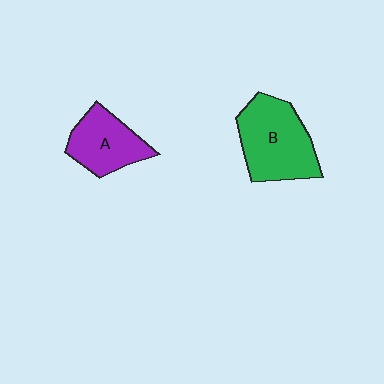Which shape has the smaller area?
Shape A (purple).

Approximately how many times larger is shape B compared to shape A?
Approximately 1.4 times.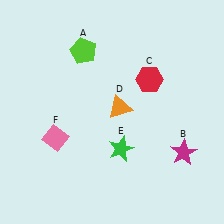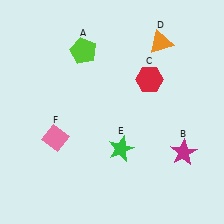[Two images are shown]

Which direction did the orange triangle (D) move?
The orange triangle (D) moved up.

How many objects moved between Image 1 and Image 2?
1 object moved between the two images.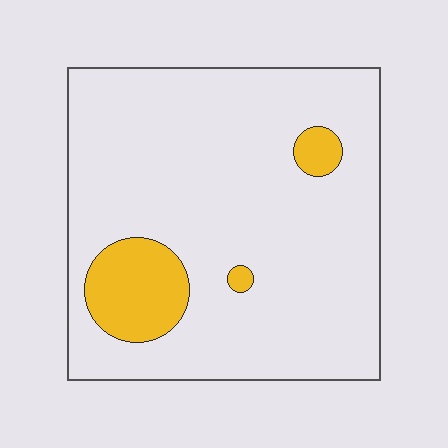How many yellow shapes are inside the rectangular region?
3.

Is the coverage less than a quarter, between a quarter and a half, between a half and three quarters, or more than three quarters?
Less than a quarter.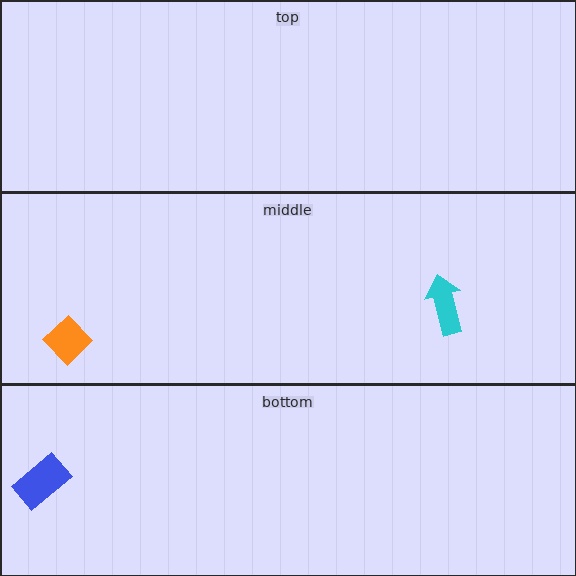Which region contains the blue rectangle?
The bottom region.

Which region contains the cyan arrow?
The middle region.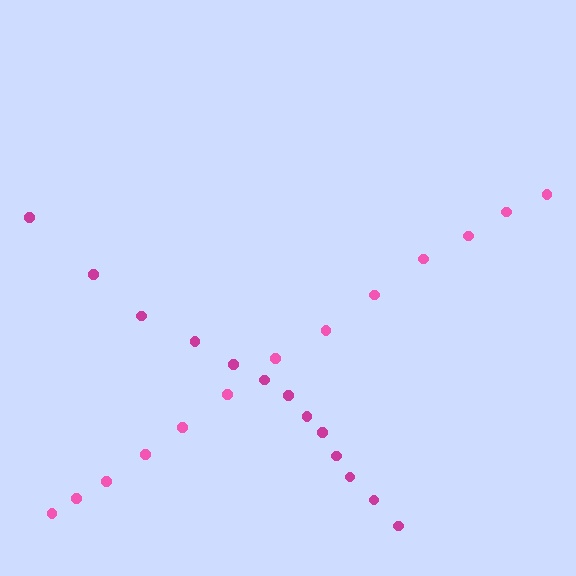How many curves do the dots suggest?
There are 2 distinct paths.